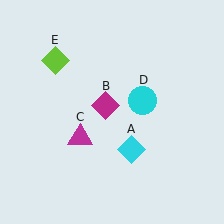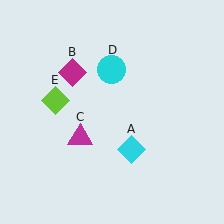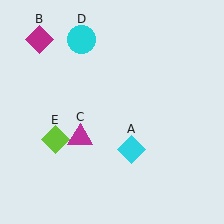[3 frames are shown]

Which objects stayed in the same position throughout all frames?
Cyan diamond (object A) and magenta triangle (object C) remained stationary.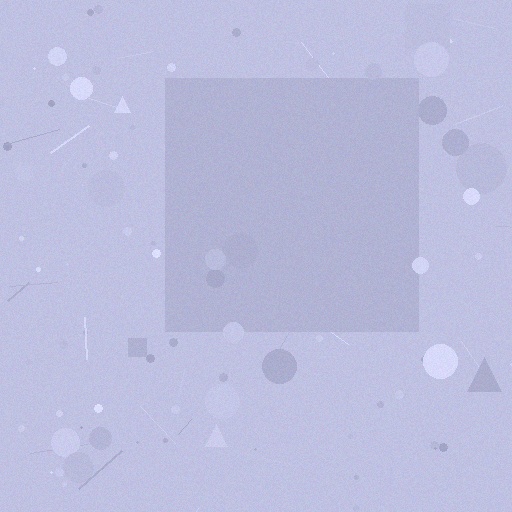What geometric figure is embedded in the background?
A square is embedded in the background.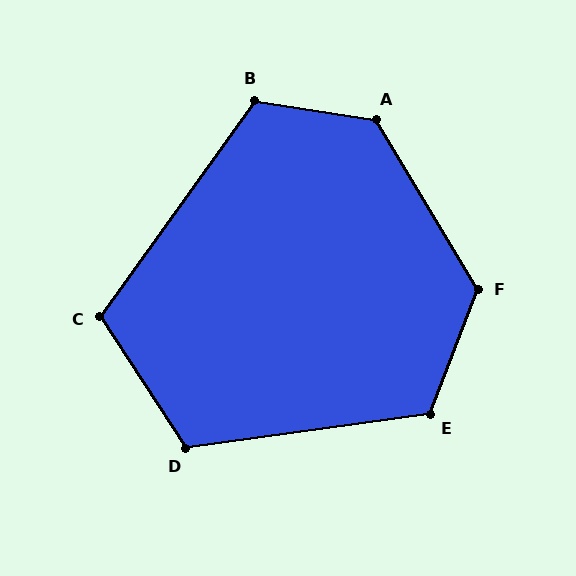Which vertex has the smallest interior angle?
C, at approximately 111 degrees.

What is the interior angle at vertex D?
Approximately 115 degrees (obtuse).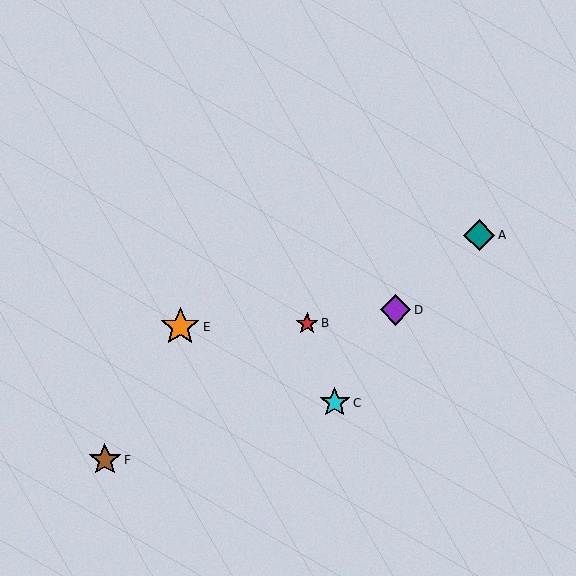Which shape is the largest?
The orange star (labeled E) is the largest.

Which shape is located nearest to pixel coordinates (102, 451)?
The brown star (labeled F) at (105, 460) is nearest to that location.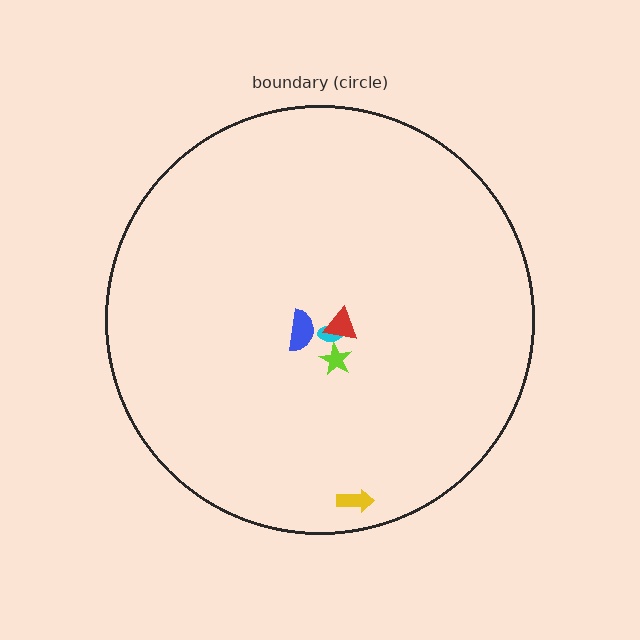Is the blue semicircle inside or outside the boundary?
Inside.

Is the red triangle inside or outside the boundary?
Inside.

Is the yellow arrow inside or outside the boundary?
Inside.